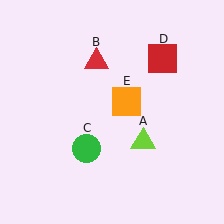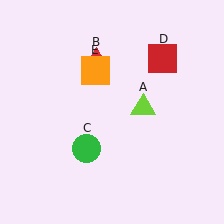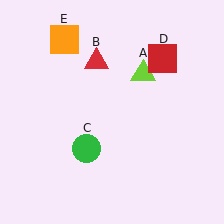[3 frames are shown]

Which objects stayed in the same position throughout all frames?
Red triangle (object B) and green circle (object C) and red square (object D) remained stationary.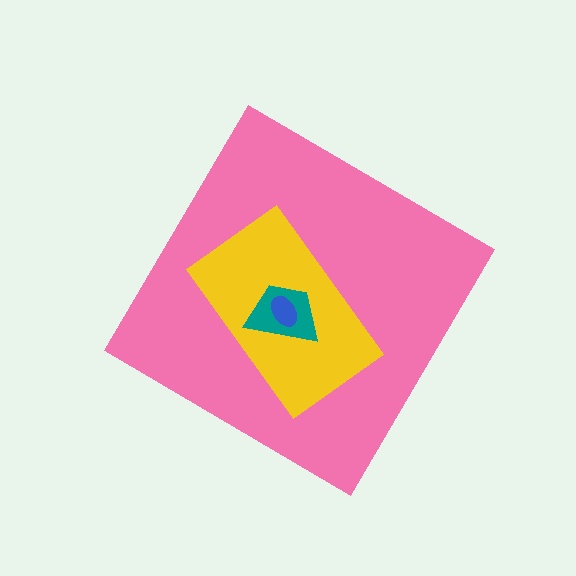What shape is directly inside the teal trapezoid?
The blue ellipse.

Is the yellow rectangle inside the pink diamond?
Yes.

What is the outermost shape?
The pink diamond.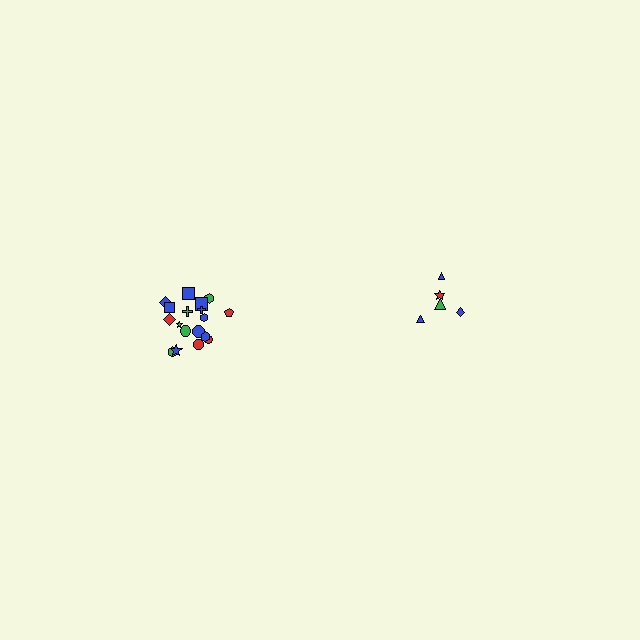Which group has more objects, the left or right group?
The left group.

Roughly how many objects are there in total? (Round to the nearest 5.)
Roughly 25 objects in total.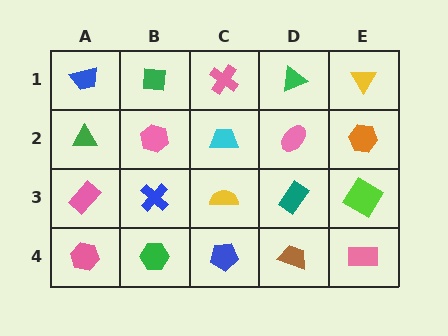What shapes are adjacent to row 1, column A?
A green triangle (row 2, column A), a green square (row 1, column B).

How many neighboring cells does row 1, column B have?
3.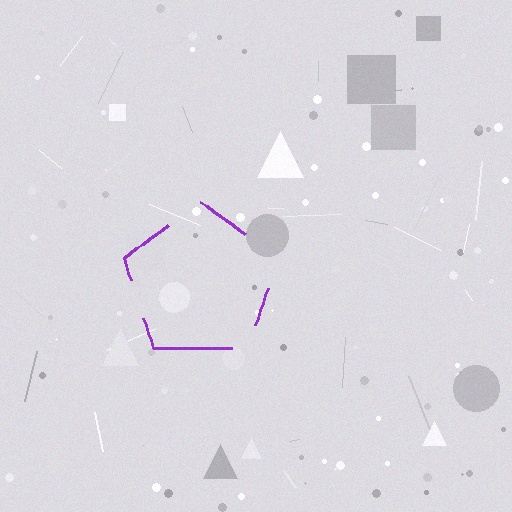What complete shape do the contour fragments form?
The contour fragments form a pentagon.